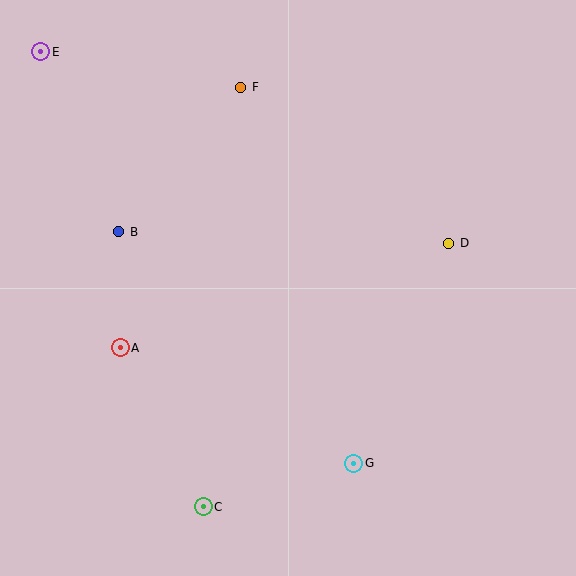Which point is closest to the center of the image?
Point D at (449, 243) is closest to the center.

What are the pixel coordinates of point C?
Point C is at (203, 507).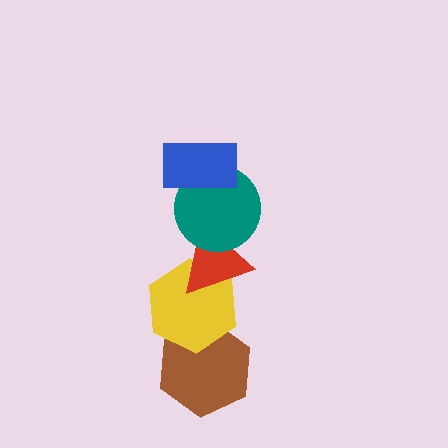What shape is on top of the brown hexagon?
The yellow hexagon is on top of the brown hexagon.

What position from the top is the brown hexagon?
The brown hexagon is 5th from the top.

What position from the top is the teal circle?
The teal circle is 2nd from the top.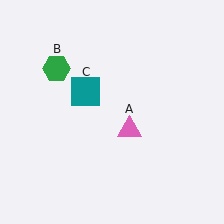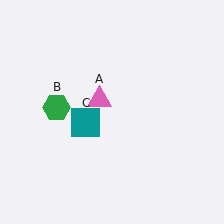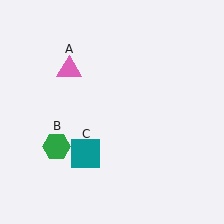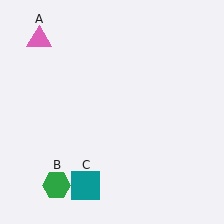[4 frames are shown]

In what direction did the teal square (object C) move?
The teal square (object C) moved down.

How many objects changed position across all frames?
3 objects changed position: pink triangle (object A), green hexagon (object B), teal square (object C).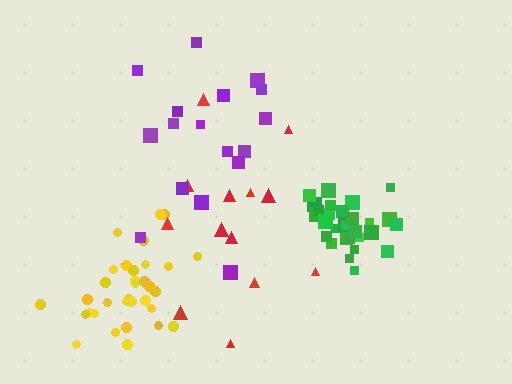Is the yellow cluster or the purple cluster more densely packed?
Yellow.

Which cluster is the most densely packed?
Green.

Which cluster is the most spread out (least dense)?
Red.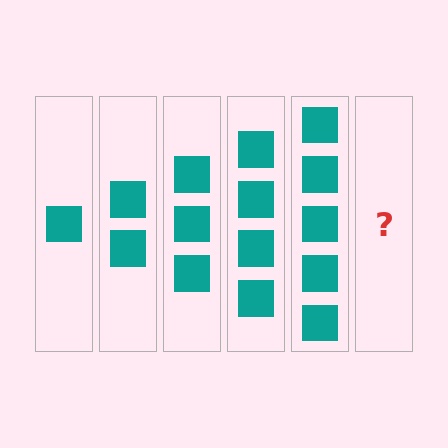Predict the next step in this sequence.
The next step is 6 squares.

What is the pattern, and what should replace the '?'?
The pattern is that each step adds one more square. The '?' should be 6 squares.